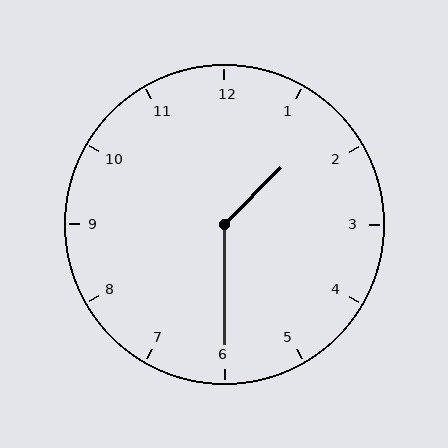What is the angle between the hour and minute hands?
Approximately 135 degrees.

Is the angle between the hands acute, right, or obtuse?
It is obtuse.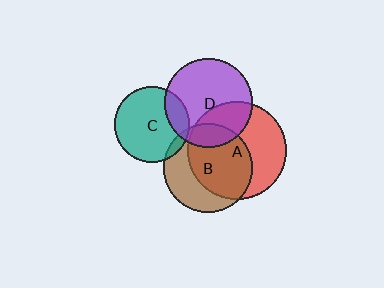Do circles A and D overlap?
Yes.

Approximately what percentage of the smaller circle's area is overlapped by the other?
Approximately 30%.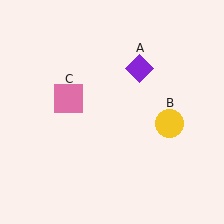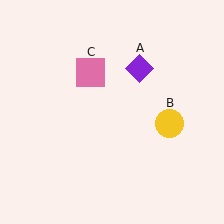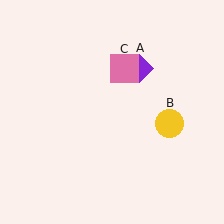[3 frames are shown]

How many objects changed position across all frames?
1 object changed position: pink square (object C).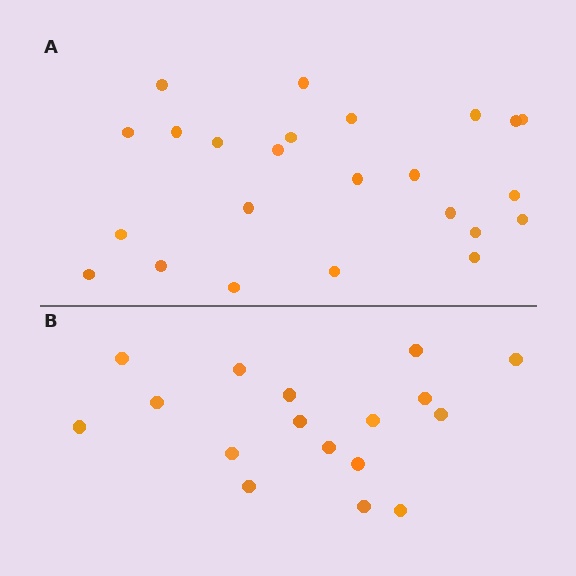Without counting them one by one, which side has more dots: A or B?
Region A (the top region) has more dots.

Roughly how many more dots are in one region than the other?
Region A has roughly 8 or so more dots than region B.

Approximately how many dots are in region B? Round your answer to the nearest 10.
About 20 dots. (The exact count is 17, which rounds to 20.)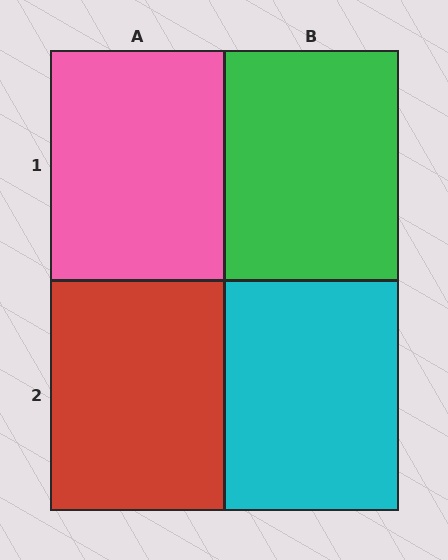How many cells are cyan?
1 cell is cyan.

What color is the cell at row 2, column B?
Cyan.